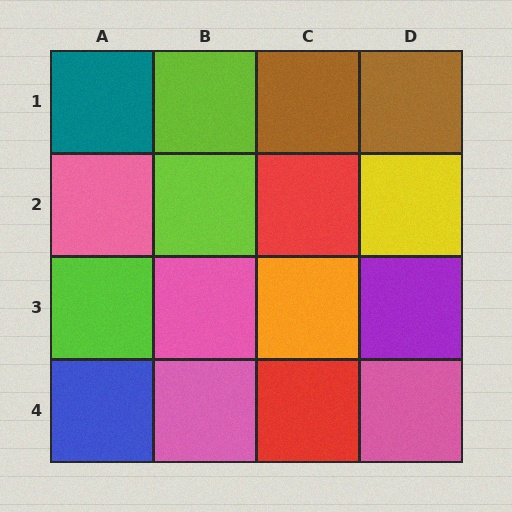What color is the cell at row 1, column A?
Teal.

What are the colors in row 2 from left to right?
Pink, lime, red, yellow.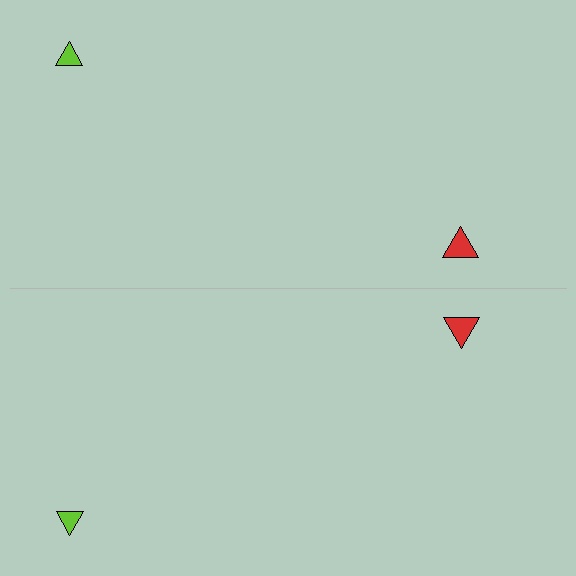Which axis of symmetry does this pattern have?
The pattern has a horizontal axis of symmetry running through the center of the image.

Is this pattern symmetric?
Yes, this pattern has bilateral (reflection) symmetry.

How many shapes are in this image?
There are 4 shapes in this image.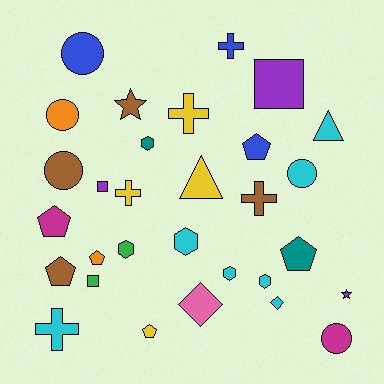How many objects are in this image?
There are 30 objects.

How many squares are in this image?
There are 3 squares.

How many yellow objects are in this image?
There are 4 yellow objects.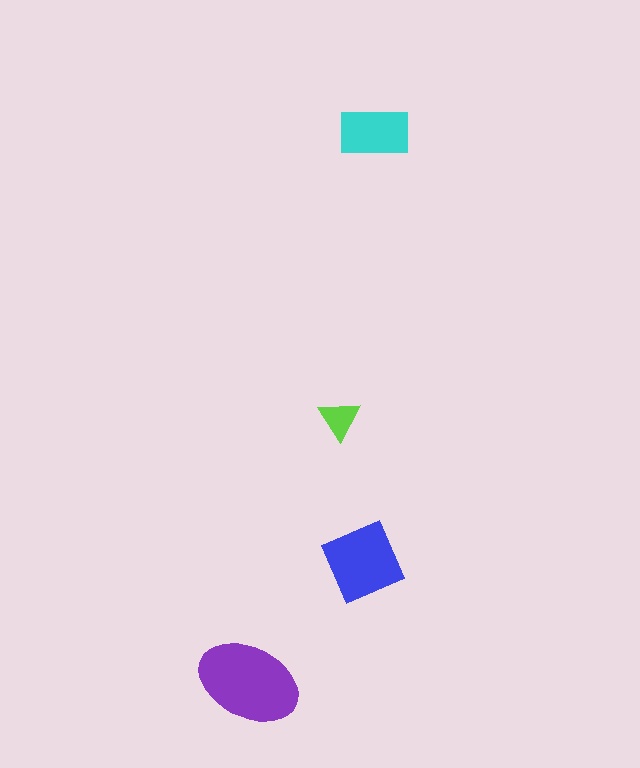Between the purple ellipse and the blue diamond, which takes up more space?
The purple ellipse.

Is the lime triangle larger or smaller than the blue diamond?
Smaller.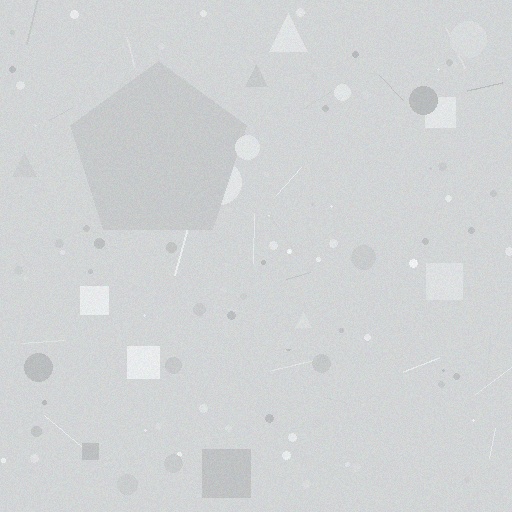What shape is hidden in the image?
A pentagon is hidden in the image.